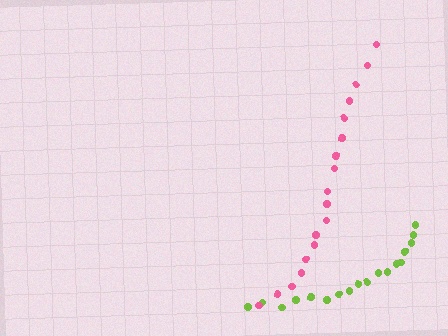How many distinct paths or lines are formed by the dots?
There are 2 distinct paths.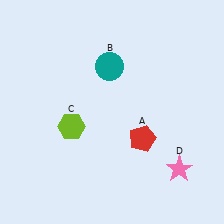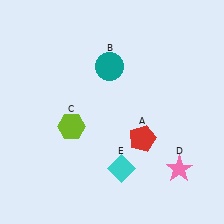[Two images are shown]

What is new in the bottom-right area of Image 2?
A cyan diamond (E) was added in the bottom-right area of Image 2.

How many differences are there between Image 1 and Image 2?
There is 1 difference between the two images.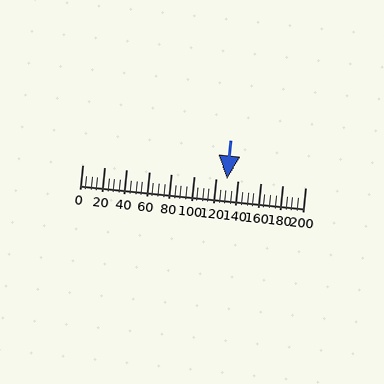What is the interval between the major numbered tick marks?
The major tick marks are spaced 20 units apart.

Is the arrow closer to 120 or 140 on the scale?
The arrow is closer to 140.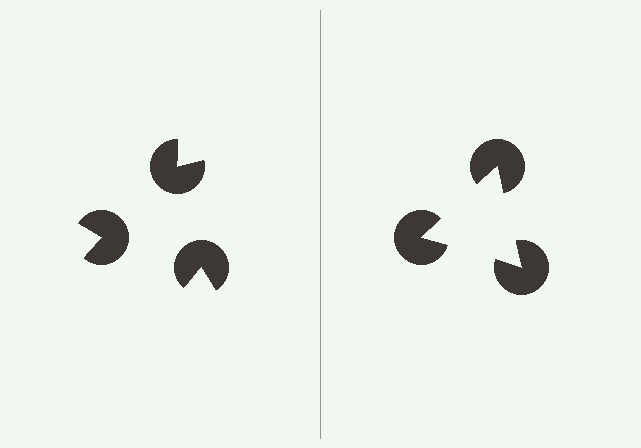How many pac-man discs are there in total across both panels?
6 — 3 on each side.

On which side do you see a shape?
An illusory triangle appears on the right side. On the left side the wedge cuts are rotated, so no coherent shape forms.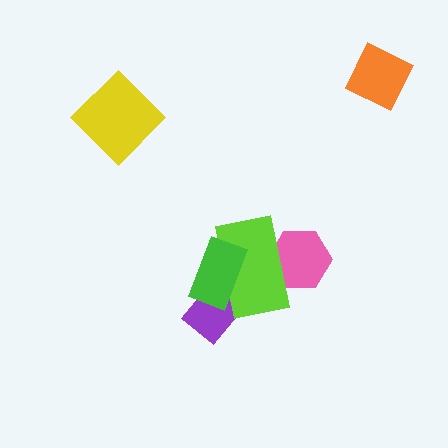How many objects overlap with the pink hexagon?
1 object overlaps with the pink hexagon.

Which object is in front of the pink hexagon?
The lime rectangle is in front of the pink hexagon.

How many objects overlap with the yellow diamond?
0 objects overlap with the yellow diamond.